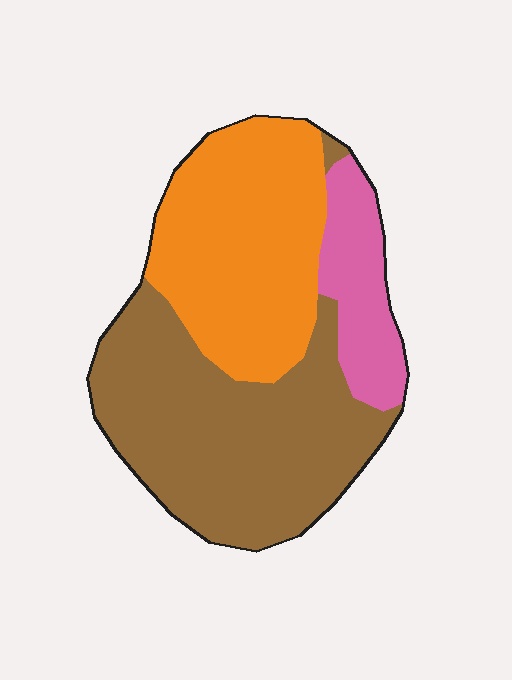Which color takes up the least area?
Pink, at roughly 15%.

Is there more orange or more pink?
Orange.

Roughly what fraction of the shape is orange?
Orange takes up about three eighths (3/8) of the shape.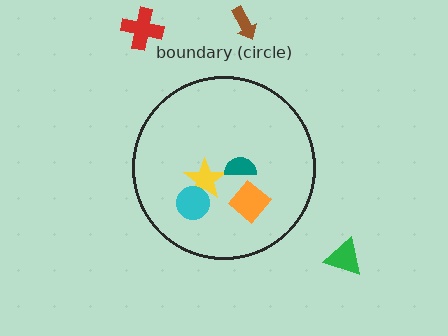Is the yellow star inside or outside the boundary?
Inside.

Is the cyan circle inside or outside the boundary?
Inside.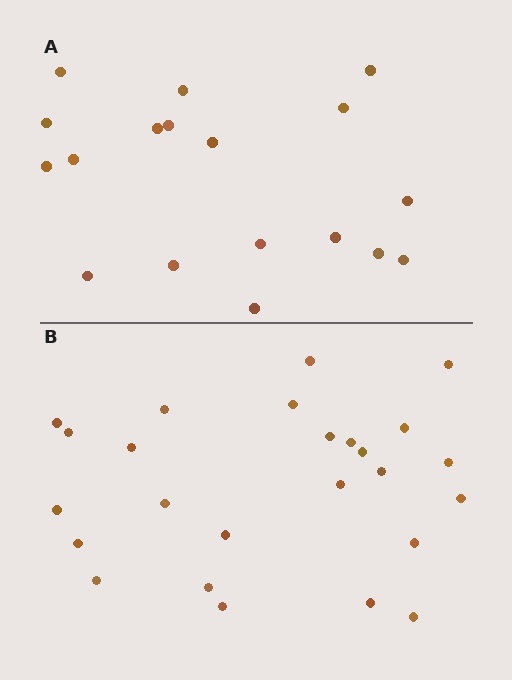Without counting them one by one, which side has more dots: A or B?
Region B (the bottom region) has more dots.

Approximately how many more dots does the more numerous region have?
Region B has roughly 8 or so more dots than region A.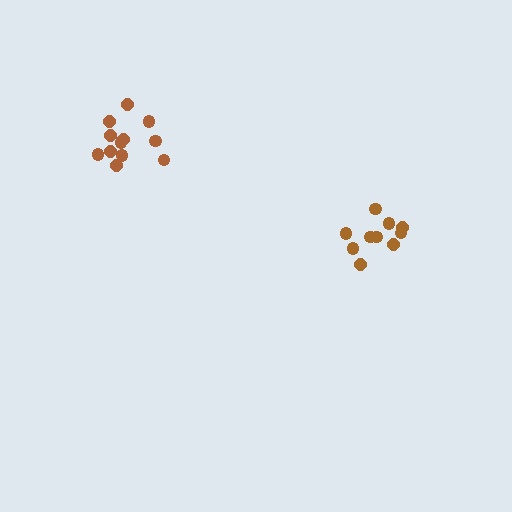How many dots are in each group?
Group 1: 10 dots, Group 2: 12 dots (22 total).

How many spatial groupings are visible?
There are 2 spatial groupings.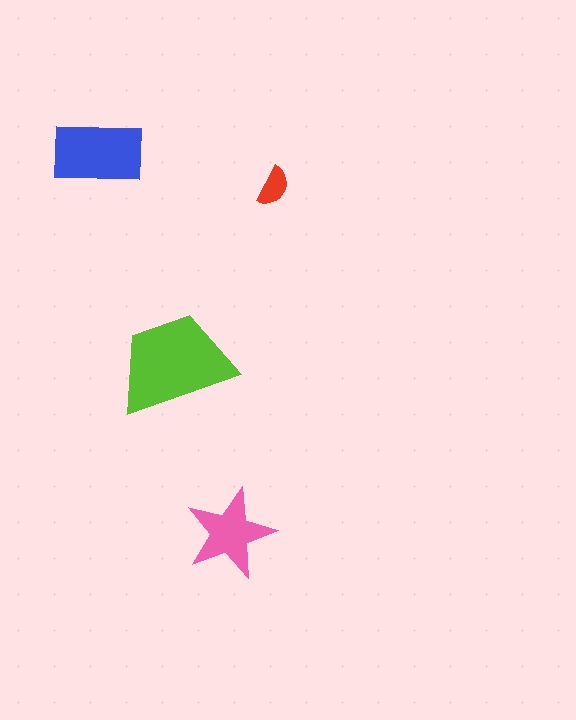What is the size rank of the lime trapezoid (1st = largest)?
1st.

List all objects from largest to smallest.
The lime trapezoid, the blue rectangle, the pink star, the red semicircle.